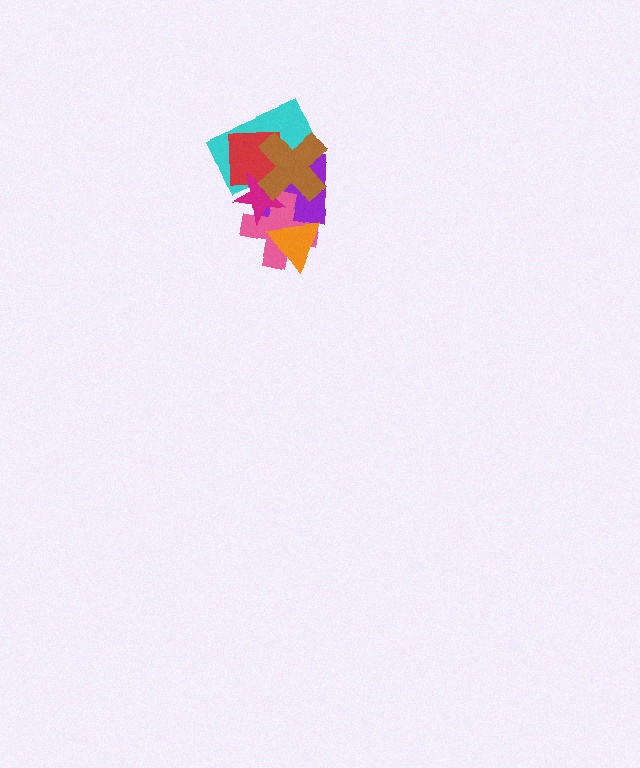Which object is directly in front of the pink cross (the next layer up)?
The orange triangle is directly in front of the pink cross.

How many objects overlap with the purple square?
6 objects overlap with the purple square.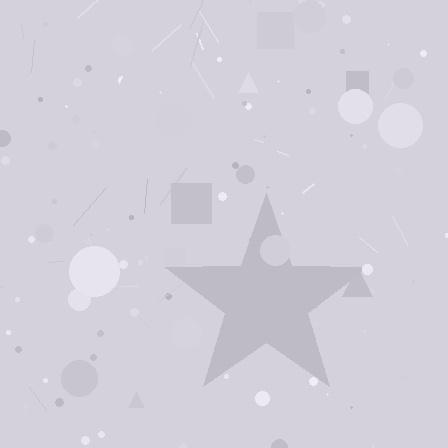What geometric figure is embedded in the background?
A star is embedded in the background.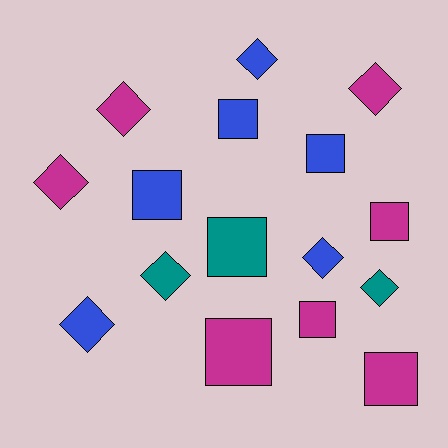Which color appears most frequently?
Magenta, with 7 objects.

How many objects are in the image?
There are 16 objects.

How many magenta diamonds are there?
There are 3 magenta diamonds.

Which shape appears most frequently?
Square, with 8 objects.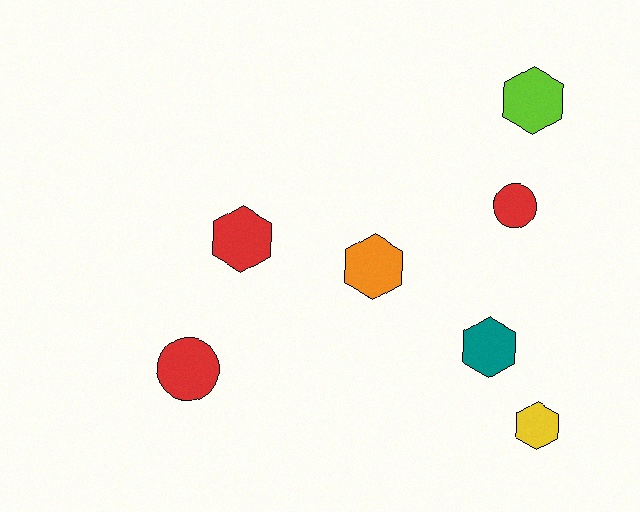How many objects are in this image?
There are 7 objects.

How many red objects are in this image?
There are 3 red objects.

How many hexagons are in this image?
There are 5 hexagons.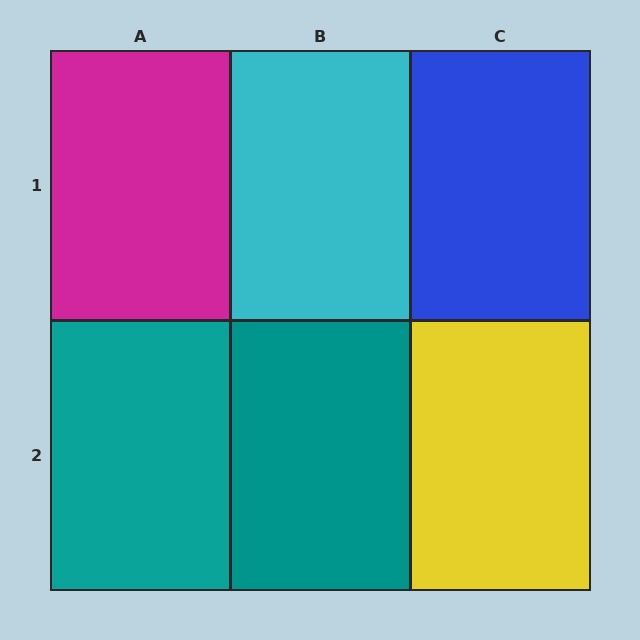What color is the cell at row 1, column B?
Cyan.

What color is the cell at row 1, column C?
Blue.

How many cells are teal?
2 cells are teal.